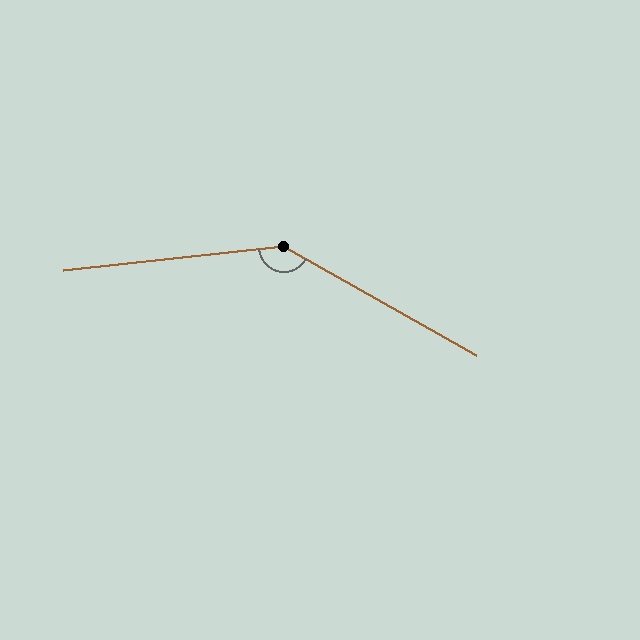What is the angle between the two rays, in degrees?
Approximately 144 degrees.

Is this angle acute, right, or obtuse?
It is obtuse.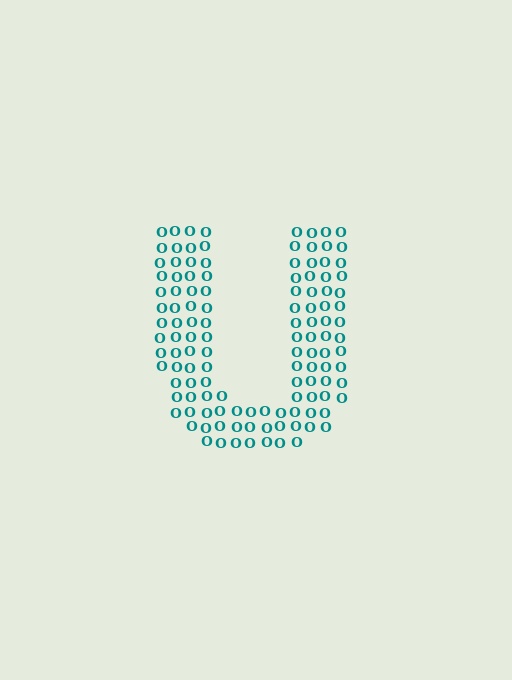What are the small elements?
The small elements are letter O's.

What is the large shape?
The large shape is the letter U.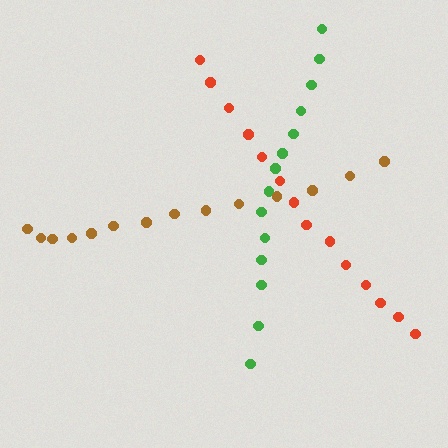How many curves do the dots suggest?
There are 3 distinct paths.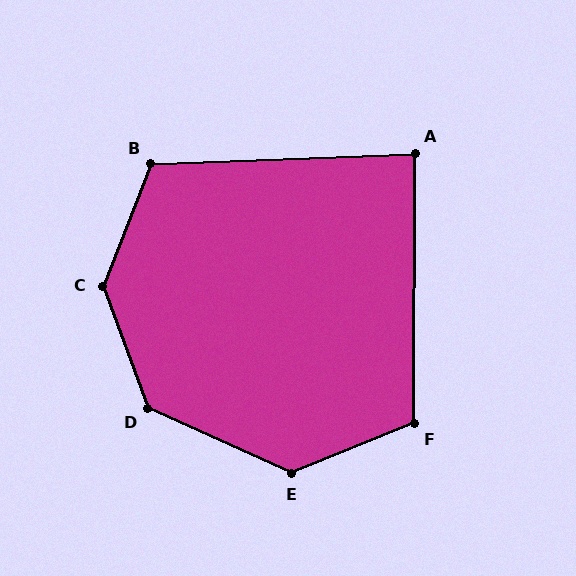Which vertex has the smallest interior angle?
A, at approximately 88 degrees.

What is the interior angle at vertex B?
Approximately 114 degrees (obtuse).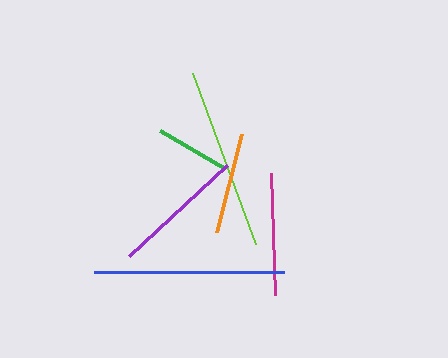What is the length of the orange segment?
The orange segment is approximately 101 pixels long.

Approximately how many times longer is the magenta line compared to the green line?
The magenta line is approximately 1.6 times the length of the green line.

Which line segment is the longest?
The blue line is the longest at approximately 190 pixels.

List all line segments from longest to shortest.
From longest to shortest: blue, lime, purple, magenta, orange, green.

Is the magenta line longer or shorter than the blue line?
The blue line is longer than the magenta line.